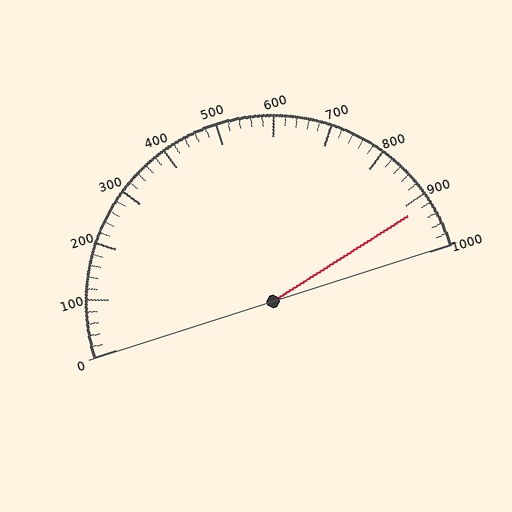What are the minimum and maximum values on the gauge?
The gauge ranges from 0 to 1000.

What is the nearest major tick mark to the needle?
The nearest major tick mark is 900.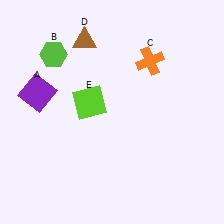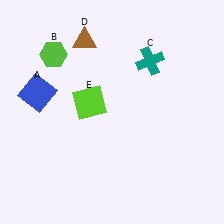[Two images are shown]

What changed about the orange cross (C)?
In Image 1, C is orange. In Image 2, it changed to teal.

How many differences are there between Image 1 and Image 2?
There are 2 differences between the two images.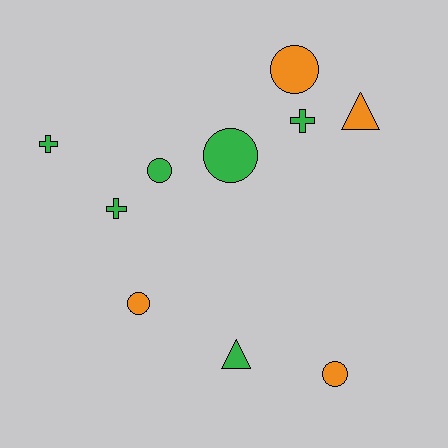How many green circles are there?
There are 2 green circles.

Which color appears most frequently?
Green, with 6 objects.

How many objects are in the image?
There are 10 objects.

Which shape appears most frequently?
Circle, with 5 objects.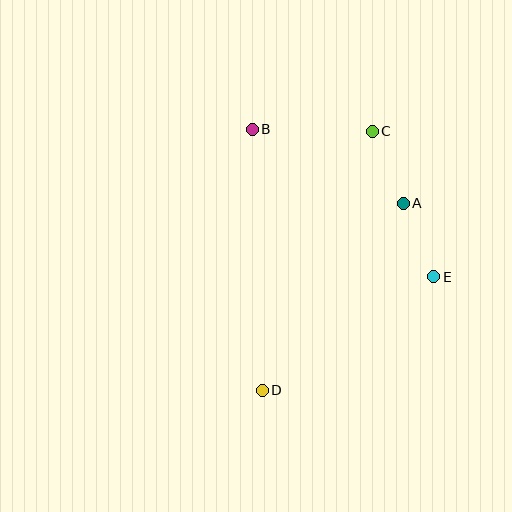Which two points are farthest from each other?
Points C and D are farthest from each other.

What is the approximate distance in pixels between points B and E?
The distance between B and E is approximately 234 pixels.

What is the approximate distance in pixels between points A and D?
The distance between A and D is approximately 234 pixels.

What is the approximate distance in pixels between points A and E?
The distance between A and E is approximately 79 pixels.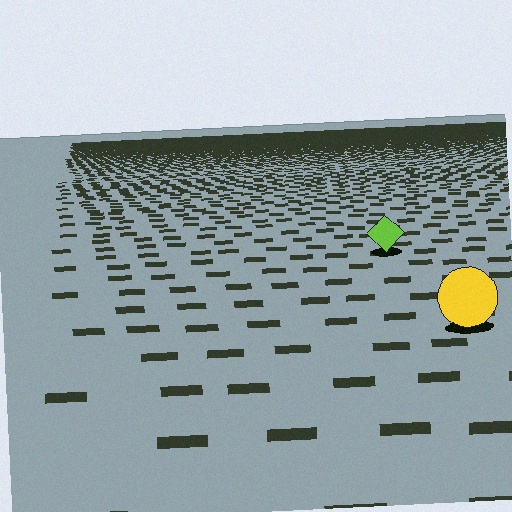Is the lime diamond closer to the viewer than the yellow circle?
No. The yellow circle is closer — you can tell from the texture gradient: the ground texture is coarser near it.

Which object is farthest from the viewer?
The lime diamond is farthest from the viewer. It appears smaller and the ground texture around it is denser.